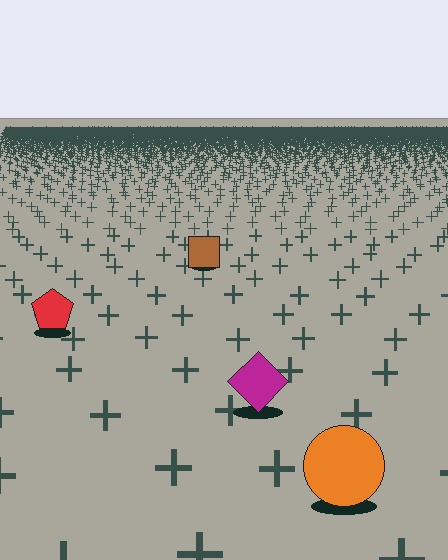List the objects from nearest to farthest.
From nearest to farthest: the orange circle, the magenta diamond, the red pentagon, the brown square.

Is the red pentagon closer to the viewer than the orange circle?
No. The orange circle is closer — you can tell from the texture gradient: the ground texture is coarser near it.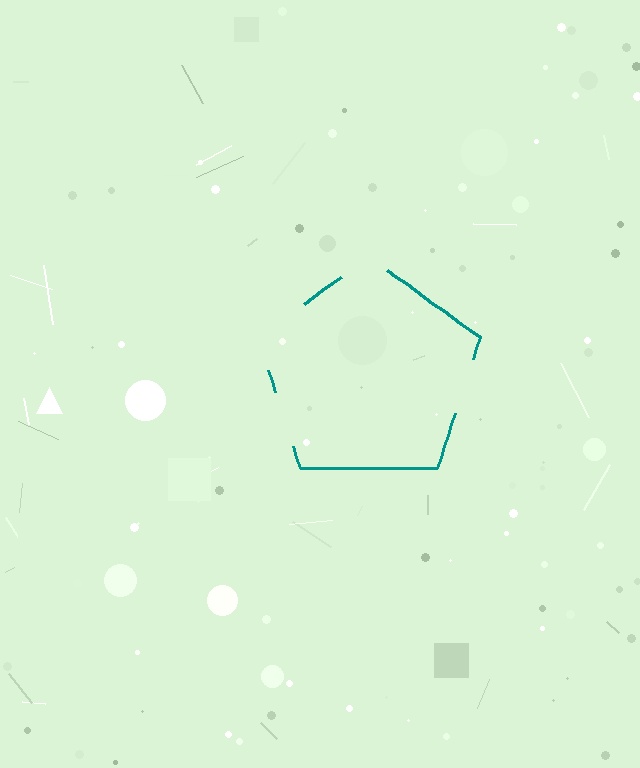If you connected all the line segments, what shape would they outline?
They would outline a pentagon.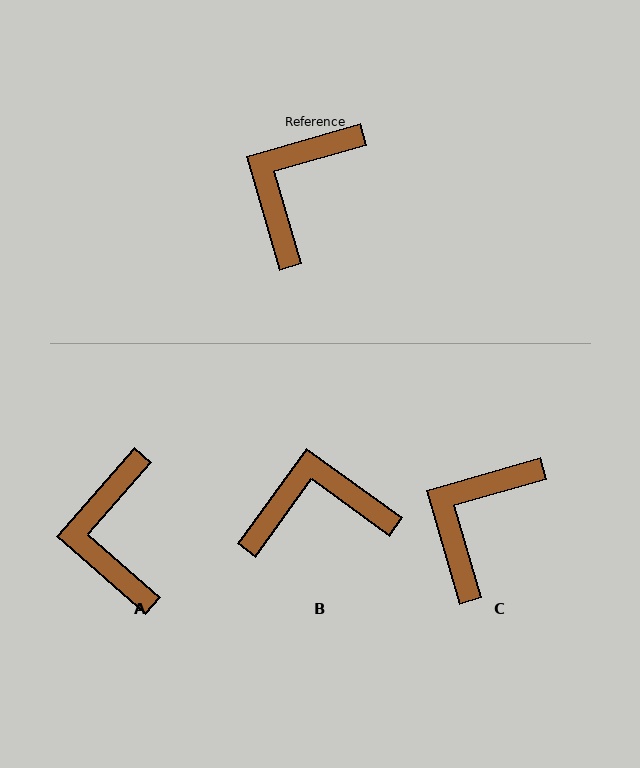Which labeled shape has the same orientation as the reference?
C.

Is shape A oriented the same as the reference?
No, it is off by about 32 degrees.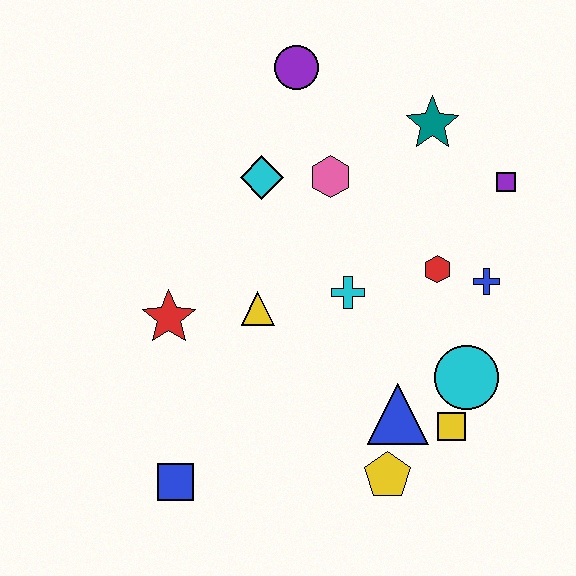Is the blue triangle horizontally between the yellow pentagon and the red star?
No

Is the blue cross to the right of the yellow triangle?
Yes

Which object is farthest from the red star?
The purple square is farthest from the red star.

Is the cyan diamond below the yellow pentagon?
No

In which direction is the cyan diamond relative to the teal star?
The cyan diamond is to the left of the teal star.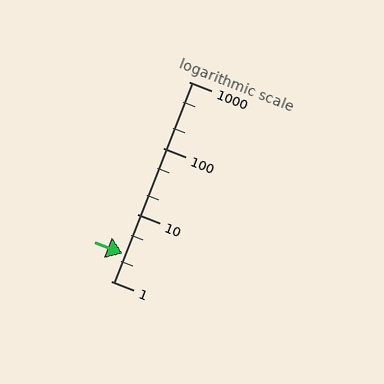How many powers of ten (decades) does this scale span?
The scale spans 3 decades, from 1 to 1000.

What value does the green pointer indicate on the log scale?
The pointer indicates approximately 2.6.